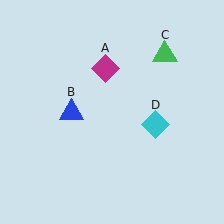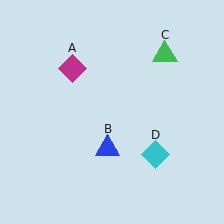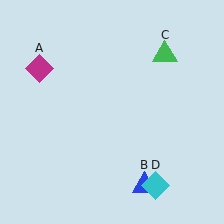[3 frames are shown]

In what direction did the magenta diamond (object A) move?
The magenta diamond (object A) moved left.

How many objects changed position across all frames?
3 objects changed position: magenta diamond (object A), blue triangle (object B), cyan diamond (object D).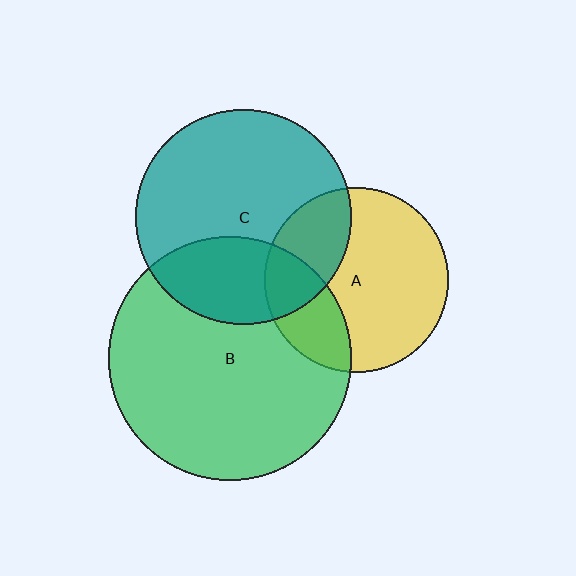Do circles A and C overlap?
Yes.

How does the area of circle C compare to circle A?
Approximately 1.4 times.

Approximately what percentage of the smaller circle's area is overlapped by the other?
Approximately 30%.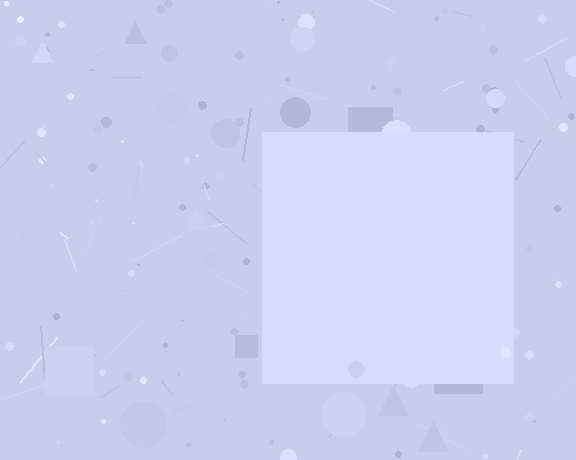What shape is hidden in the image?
A square is hidden in the image.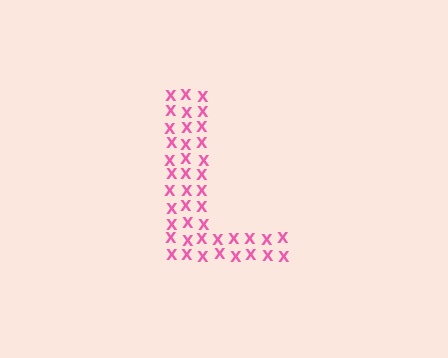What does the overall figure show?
The overall figure shows the letter L.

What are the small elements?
The small elements are letter X's.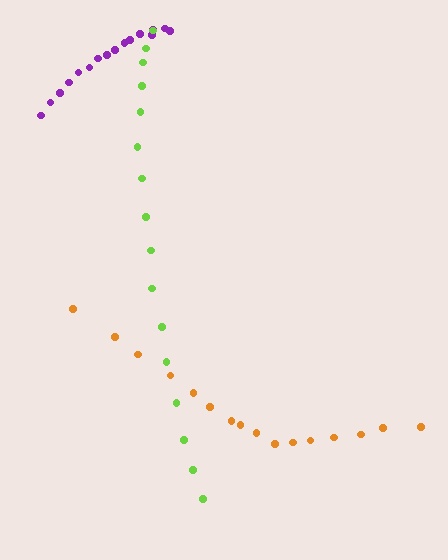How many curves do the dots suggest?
There are 3 distinct paths.